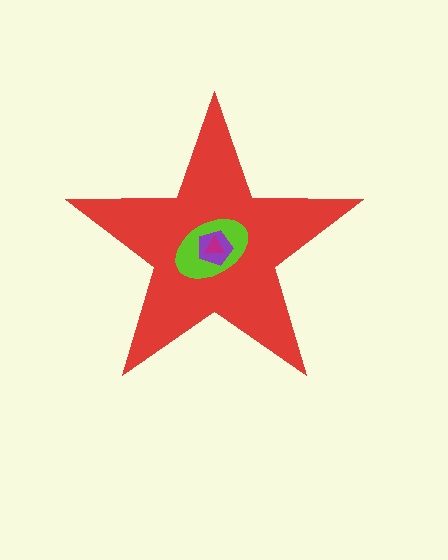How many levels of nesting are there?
4.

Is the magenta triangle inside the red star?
Yes.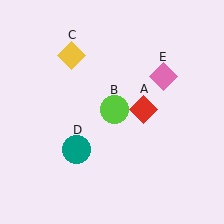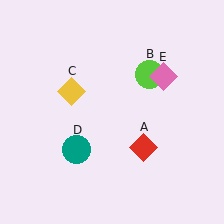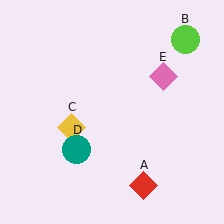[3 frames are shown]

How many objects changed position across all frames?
3 objects changed position: red diamond (object A), lime circle (object B), yellow diamond (object C).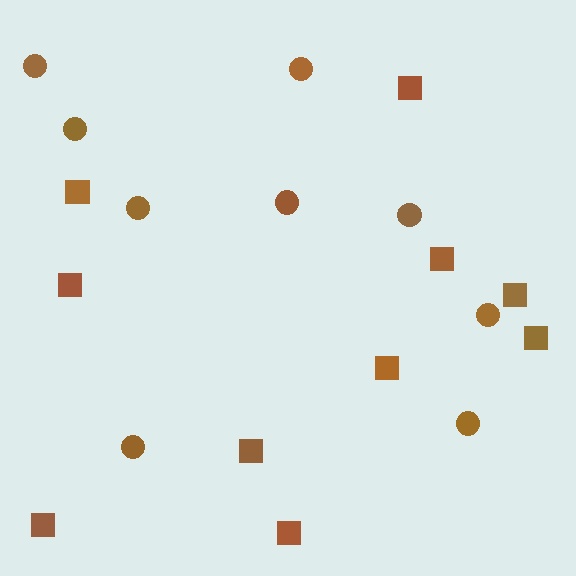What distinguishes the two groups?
There are 2 groups: one group of circles (9) and one group of squares (10).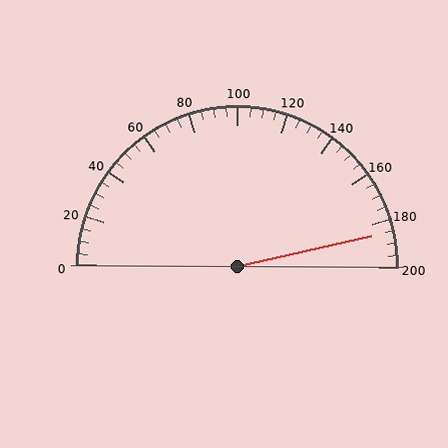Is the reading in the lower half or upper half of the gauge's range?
The reading is in the upper half of the range (0 to 200).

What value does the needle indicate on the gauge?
The needle indicates approximately 185.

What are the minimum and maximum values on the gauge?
The gauge ranges from 0 to 200.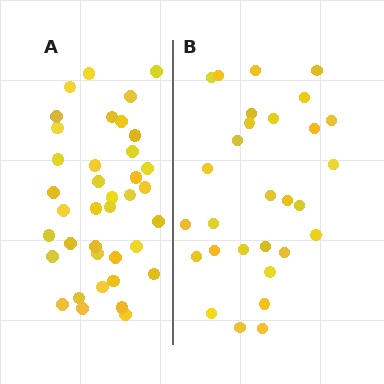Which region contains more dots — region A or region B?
Region A (the left region) has more dots.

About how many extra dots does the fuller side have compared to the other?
Region A has roughly 8 or so more dots than region B.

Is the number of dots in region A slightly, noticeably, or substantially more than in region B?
Region A has noticeably more, but not dramatically so. The ratio is roughly 1.3 to 1.